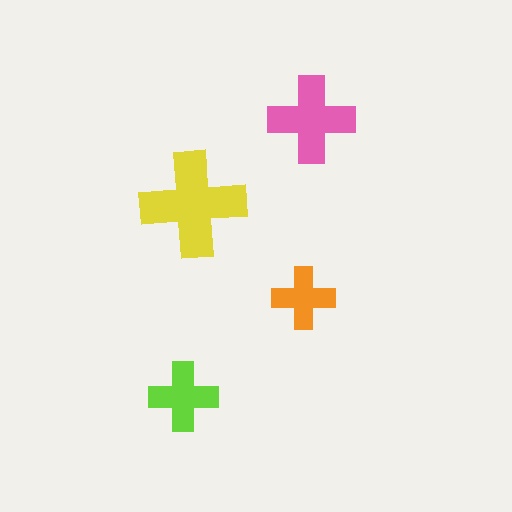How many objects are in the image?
There are 4 objects in the image.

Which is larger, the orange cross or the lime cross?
The lime one.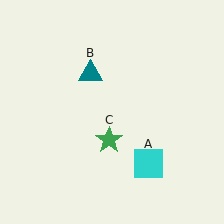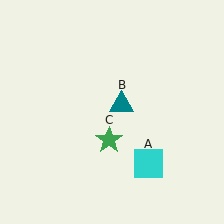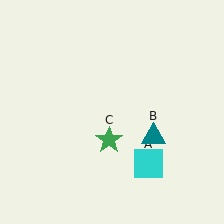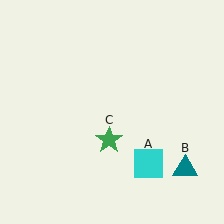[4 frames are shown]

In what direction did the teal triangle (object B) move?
The teal triangle (object B) moved down and to the right.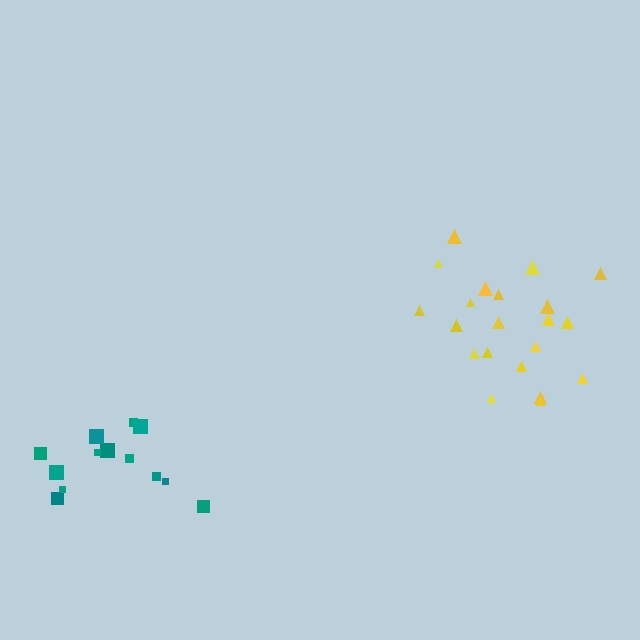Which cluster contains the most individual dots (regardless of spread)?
Yellow (21).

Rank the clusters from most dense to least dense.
yellow, teal.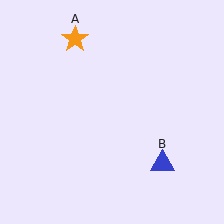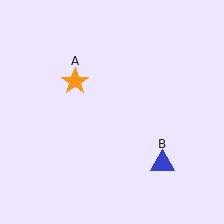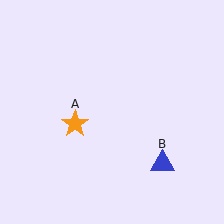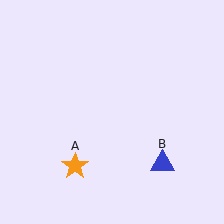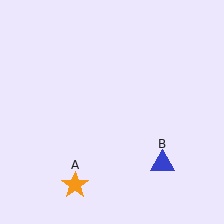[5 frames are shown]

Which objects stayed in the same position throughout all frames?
Blue triangle (object B) remained stationary.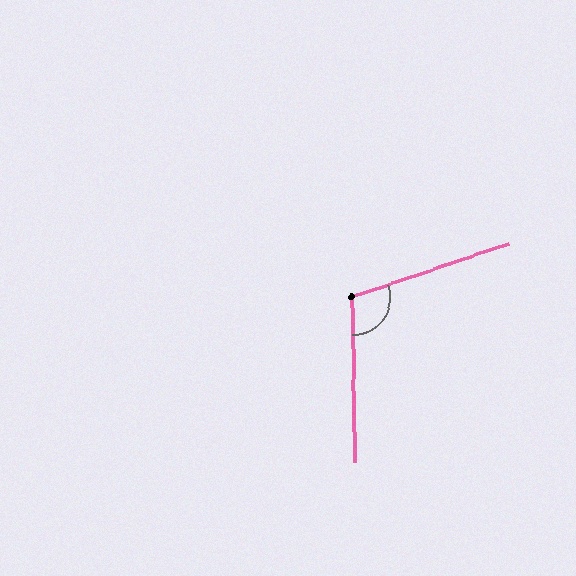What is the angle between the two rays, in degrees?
Approximately 108 degrees.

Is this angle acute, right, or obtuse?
It is obtuse.